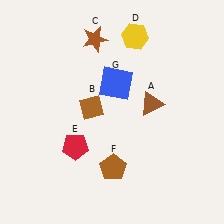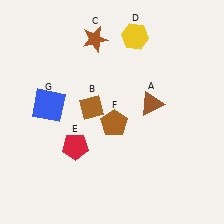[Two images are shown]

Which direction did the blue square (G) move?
The blue square (G) moved left.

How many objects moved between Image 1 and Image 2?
2 objects moved between the two images.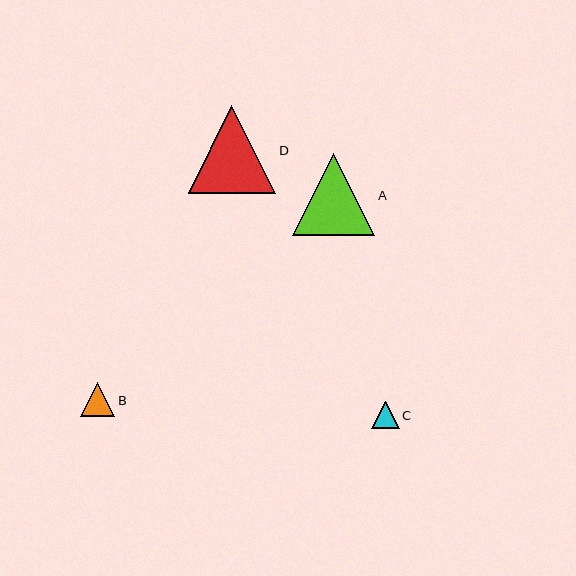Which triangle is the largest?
Triangle D is the largest with a size of approximately 87 pixels.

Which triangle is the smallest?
Triangle C is the smallest with a size of approximately 27 pixels.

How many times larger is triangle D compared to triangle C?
Triangle D is approximately 3.2 times the size of triangle C.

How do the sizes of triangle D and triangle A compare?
Triangle D and triangle A are approximately the same size.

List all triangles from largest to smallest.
From largest to smallest: D, A, B, C.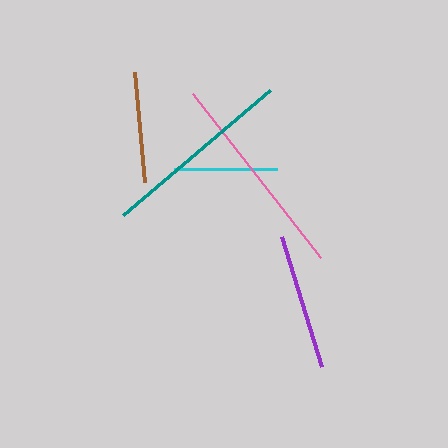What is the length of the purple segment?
The purple segment is approximately 136 pixels long.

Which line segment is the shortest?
The cyan line is the shortest at approximately 103 pixels.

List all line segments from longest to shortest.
From longest to shortest: pink, teal, purple, brown, cyan.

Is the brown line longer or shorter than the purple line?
The purple line is longer than the brown line.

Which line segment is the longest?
The pink line is the longest at approximately 208 pixels.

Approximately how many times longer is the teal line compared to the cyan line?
The teal line is approximately 1.9 times the length of the cyan line.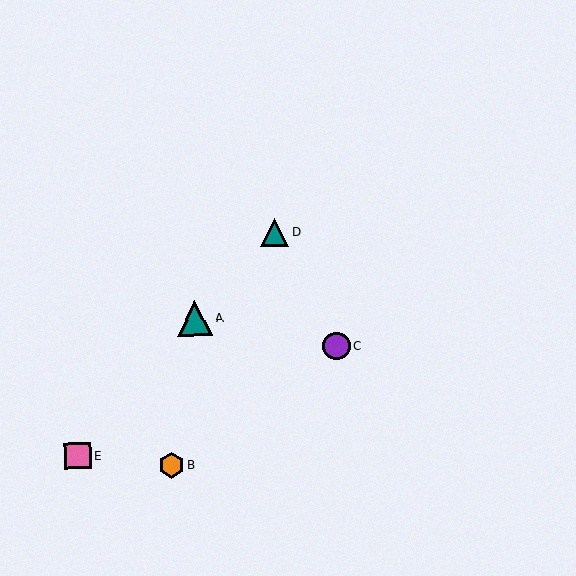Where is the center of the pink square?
The center of the pink square is at (77, 456).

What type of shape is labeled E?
Shape E is a pink square.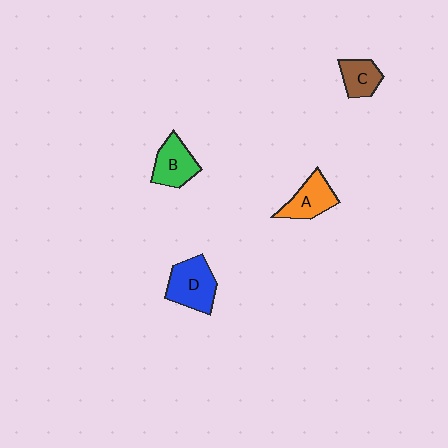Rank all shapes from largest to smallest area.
From largest to smallest: D (blue), B (green), A (orange), C (brown).